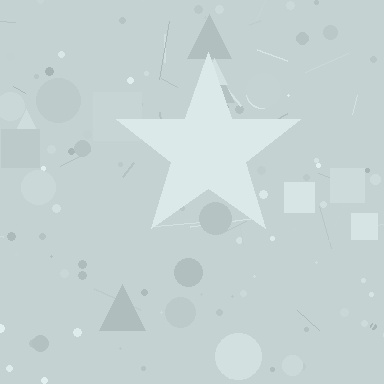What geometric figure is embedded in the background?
A star is embedded in the background.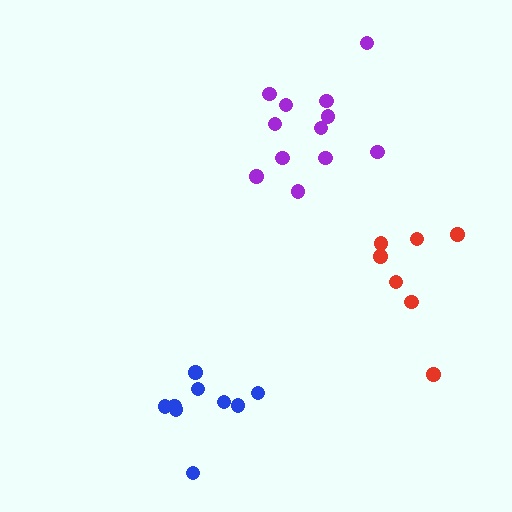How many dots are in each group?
Group 1: 12 dots, Group 2: 9 dots, Group 3: 7 dots (28 total).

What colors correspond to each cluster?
The clusters are colored: purple, blue, red.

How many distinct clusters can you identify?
There are 3 distinct clusters.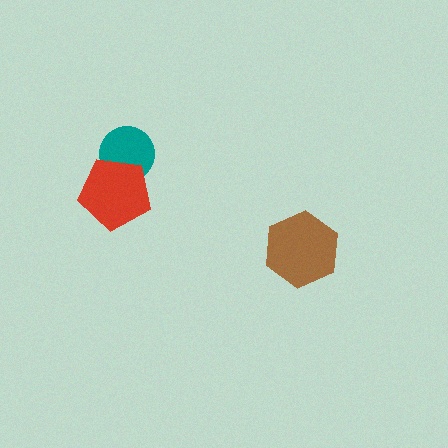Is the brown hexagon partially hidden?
No, no other shape covers it.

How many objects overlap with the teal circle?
1 object overlaps with the teal circle.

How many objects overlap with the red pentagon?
1 object overlaps with the red pentagon.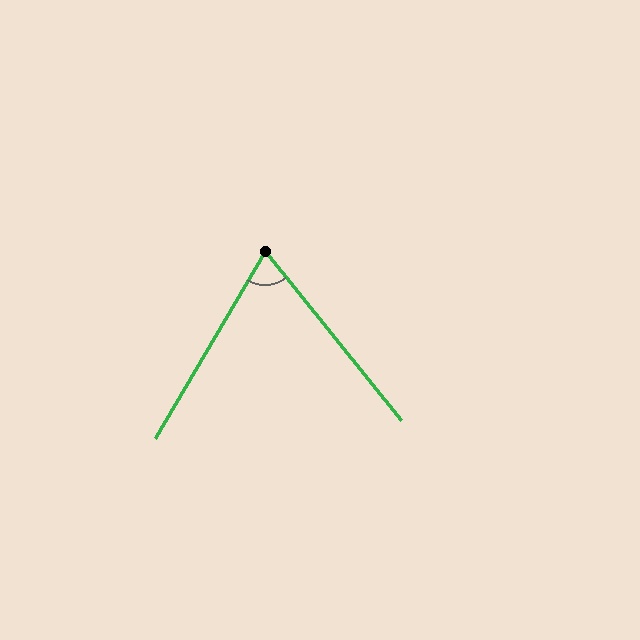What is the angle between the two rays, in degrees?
Approximately 69 degrees.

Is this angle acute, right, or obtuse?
It is acute.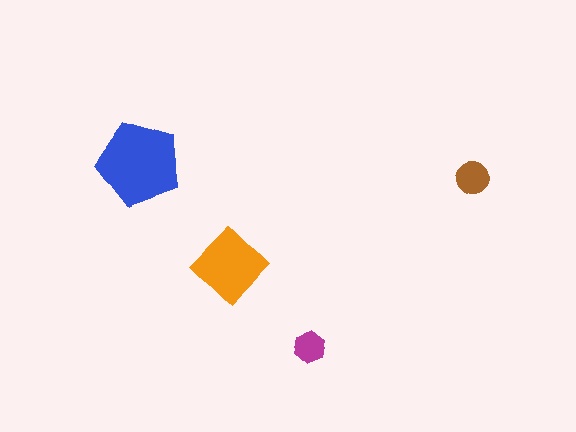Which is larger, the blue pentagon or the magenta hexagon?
The blue pentagon.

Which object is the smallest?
The magenta hexagon.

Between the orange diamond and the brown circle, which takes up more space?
The orange diamond.